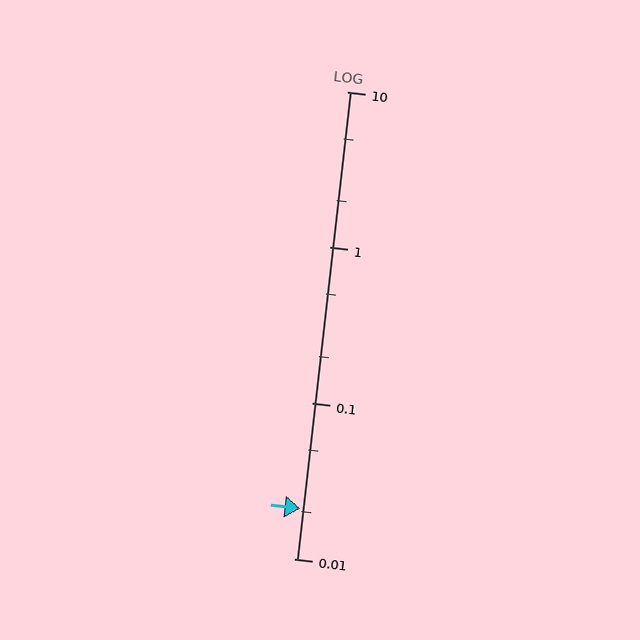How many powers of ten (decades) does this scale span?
The scale spans 3 decades, from 0.01 to 10.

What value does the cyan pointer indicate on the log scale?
The pointer indicates approximately 0.021.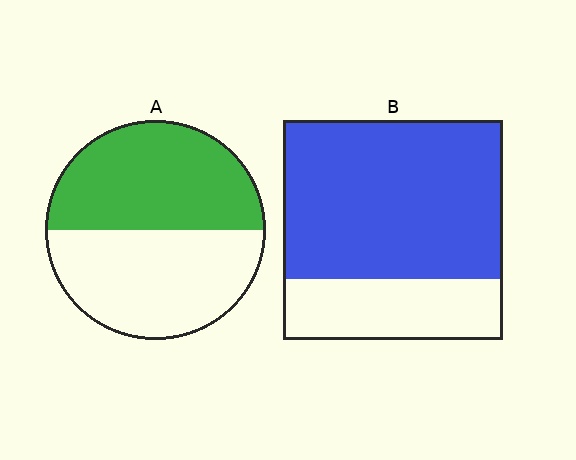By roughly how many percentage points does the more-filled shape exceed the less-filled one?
By roughly 20 percentage points (B over A).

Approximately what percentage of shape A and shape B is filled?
A is approximately 50% and B is approximately 70%.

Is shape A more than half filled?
Roughly half.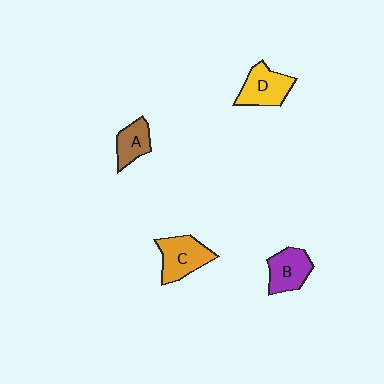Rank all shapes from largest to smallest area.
From largest to smallest: C (orange), D (yellow), B (purple), A (brown).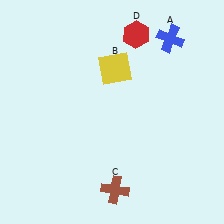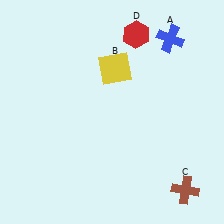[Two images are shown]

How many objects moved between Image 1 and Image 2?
1 object moved between the two images.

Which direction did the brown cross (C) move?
The brown cross (C) moved right.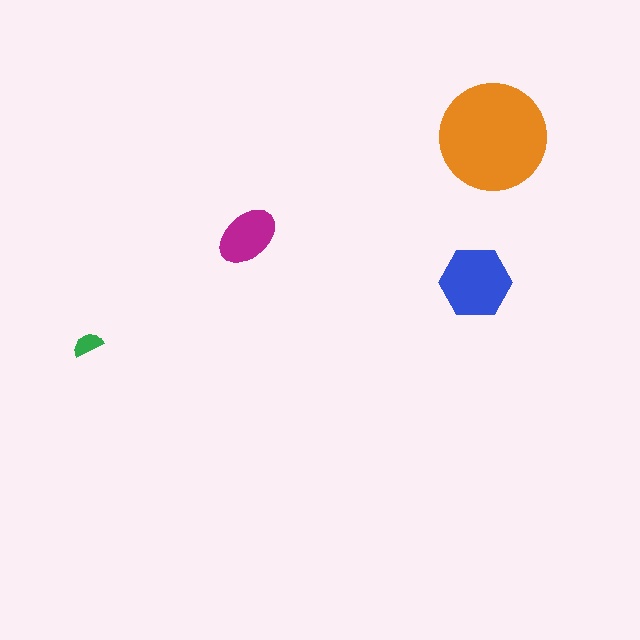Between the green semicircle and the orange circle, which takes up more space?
The orange circle.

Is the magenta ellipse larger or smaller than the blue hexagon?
Smaller.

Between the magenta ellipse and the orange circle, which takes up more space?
The orange circle.